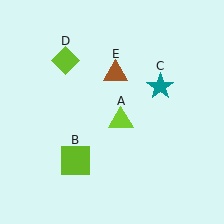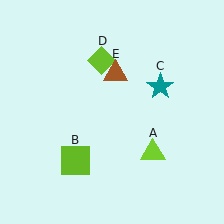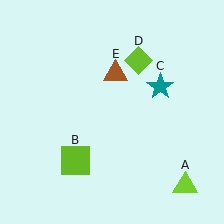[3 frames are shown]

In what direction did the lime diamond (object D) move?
The lime diamond (object D) moved right.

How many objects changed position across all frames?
2 objects changed position: lime triangle (object A), lime diamond (object D).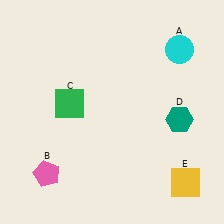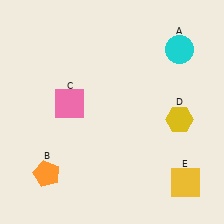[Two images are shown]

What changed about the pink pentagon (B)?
In Image 1, B is pink. In Image 2, it changed to orange.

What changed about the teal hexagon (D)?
In Image 1, D is teal. In Image 2, it changed to yellow.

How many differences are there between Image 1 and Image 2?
There are 3 differences between the two images.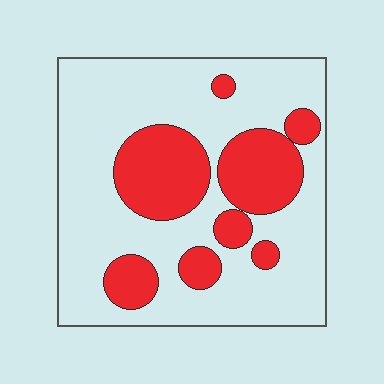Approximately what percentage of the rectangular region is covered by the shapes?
Approximately 30%.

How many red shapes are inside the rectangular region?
8.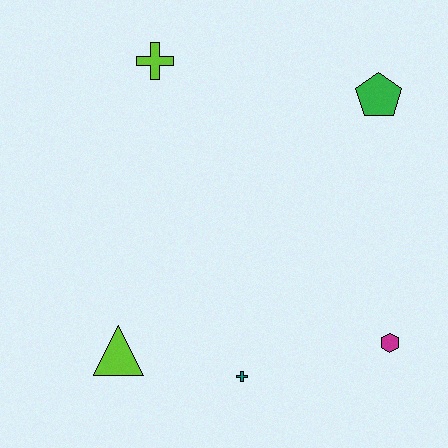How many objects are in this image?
There are 5 objects.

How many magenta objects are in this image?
There is 1 magenta object.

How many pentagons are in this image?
There is 1 pentagon.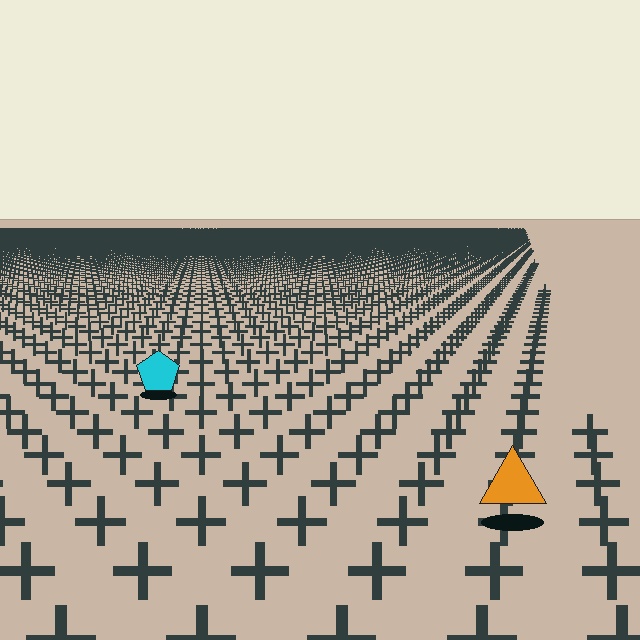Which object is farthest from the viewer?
The cyan pentagon is farthest from the viewer. It appears smaller and the ground texture around it is denser.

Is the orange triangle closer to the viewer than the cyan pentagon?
Yes. The orange triangle is closer — you can tell from the texture gradient: the ground texture is coarser near it.